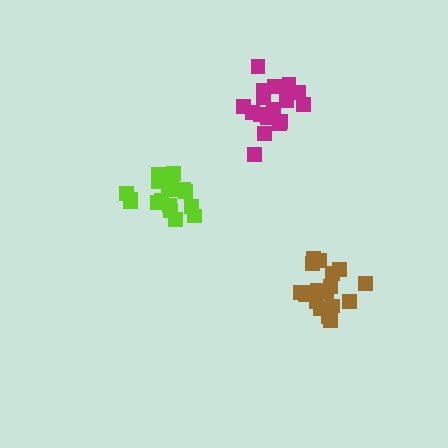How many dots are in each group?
Group 1: 18 dots, Group 2: 17 dots, Group 3: 19 dots (54 total).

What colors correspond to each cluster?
The clusters are colored: brown, lime, magenta.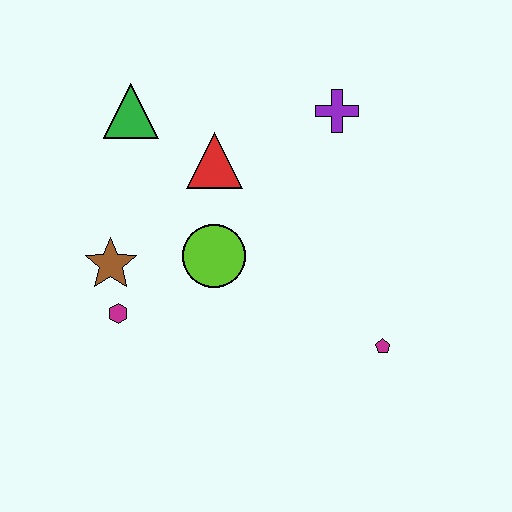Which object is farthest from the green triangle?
The magenta pentagon is farthest from the green triangle.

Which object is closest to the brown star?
The magenta hexagon is closest to the brown star.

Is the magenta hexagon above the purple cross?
No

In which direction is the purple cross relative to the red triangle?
The purple cross is to the right of the red triangle.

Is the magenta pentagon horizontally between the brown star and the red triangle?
No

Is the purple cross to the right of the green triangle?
Yes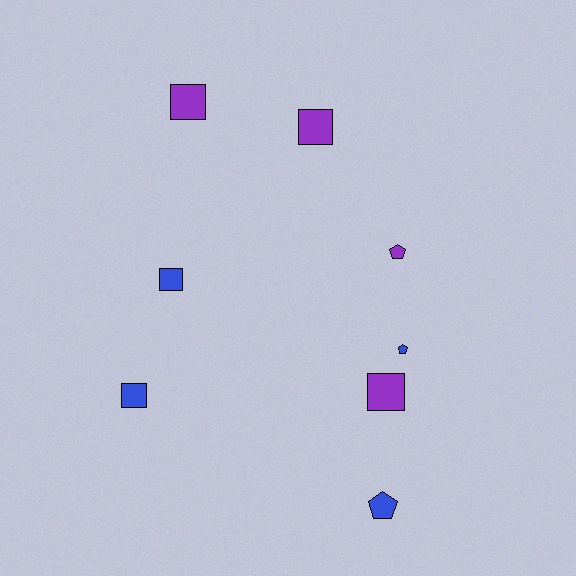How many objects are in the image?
There are 8 objects.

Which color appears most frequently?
Blue, with 4 objects.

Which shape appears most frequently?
Square, with 5 objects.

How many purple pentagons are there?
There is 1 purple pentagon.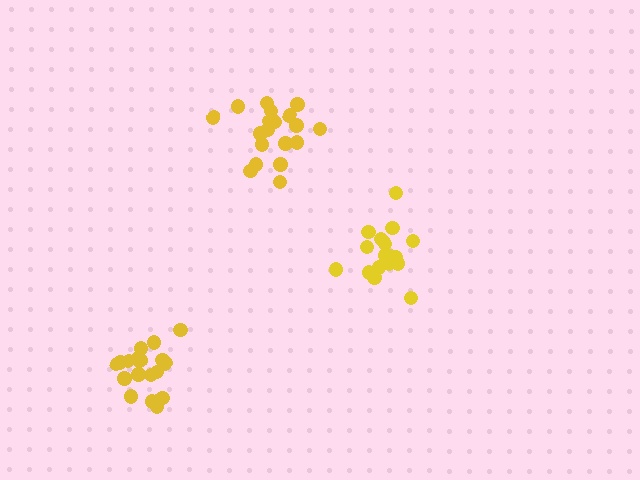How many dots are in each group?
Group 1: 19 dots, Group 2: 20 dots, Group 3: 19 dots (58 total).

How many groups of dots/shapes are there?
There are 3 groups.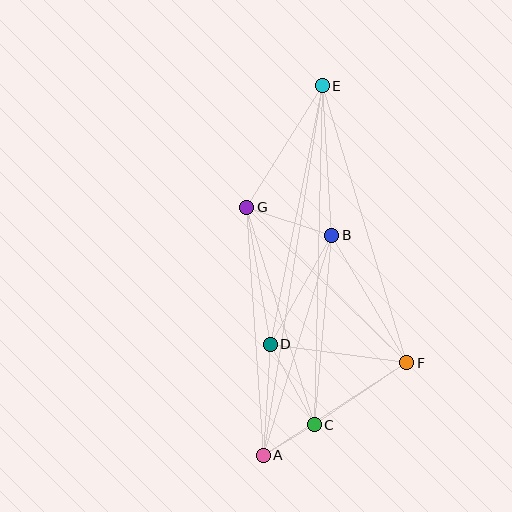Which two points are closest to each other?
Points A and C are closest to each other.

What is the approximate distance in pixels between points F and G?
The distance between F and G is approximately 223 pixels.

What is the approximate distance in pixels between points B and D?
The distance between B and D is approximately 125 pixels.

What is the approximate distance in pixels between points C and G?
The distance between C and G is approximately 228 pixels.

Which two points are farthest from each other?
Points A and E are farthest from each other.